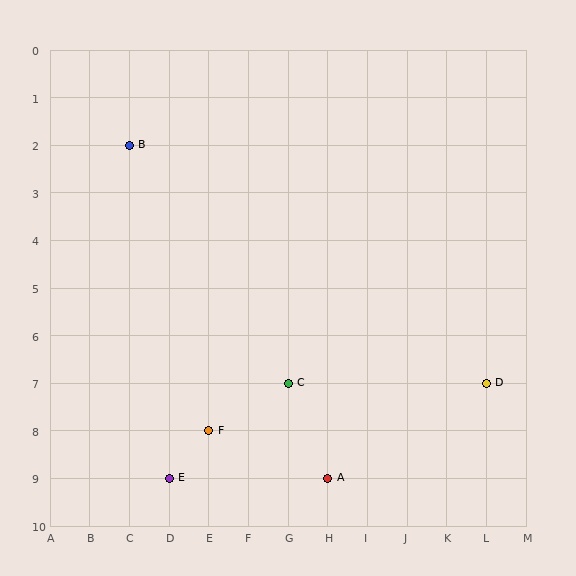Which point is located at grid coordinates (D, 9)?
Point E is at (D, 9).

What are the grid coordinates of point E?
Point E is at grid coordinates (D, 9).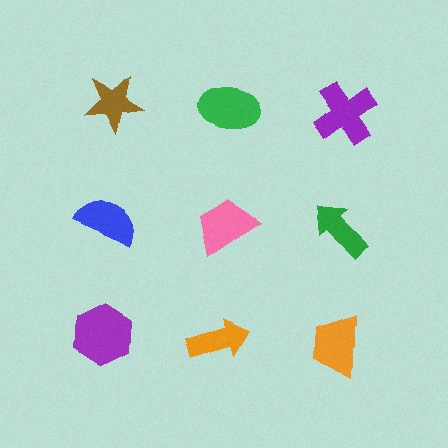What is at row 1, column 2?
A green ellipse.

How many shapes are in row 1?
3 shapes.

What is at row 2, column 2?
A pink trapezoid.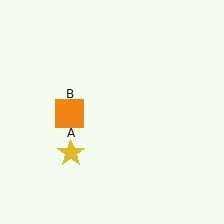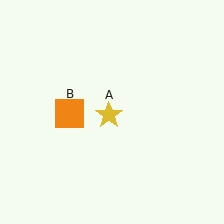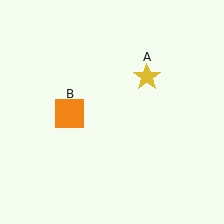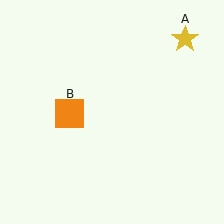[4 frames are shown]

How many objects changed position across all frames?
1 object changed position: yellow star (object A).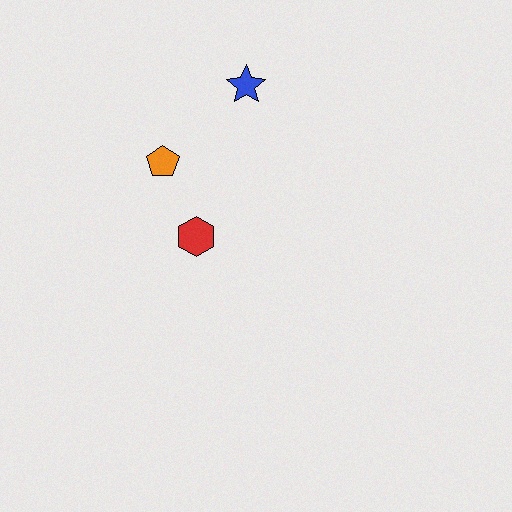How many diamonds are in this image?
There are no diamonds.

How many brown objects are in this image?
There are no brown objects.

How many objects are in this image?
There are 3 objects.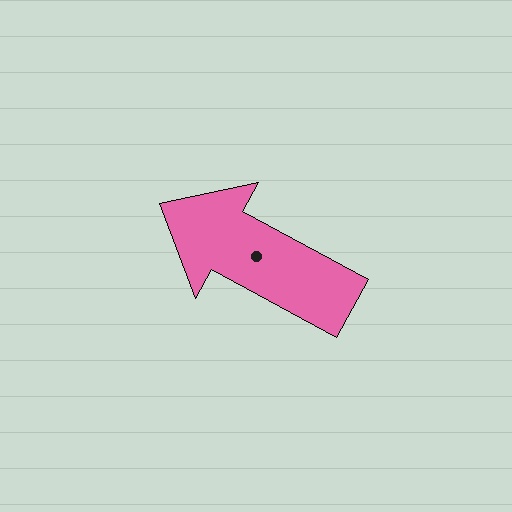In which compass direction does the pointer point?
Northwest.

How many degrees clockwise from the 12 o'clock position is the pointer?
Approximately 299 degrees.